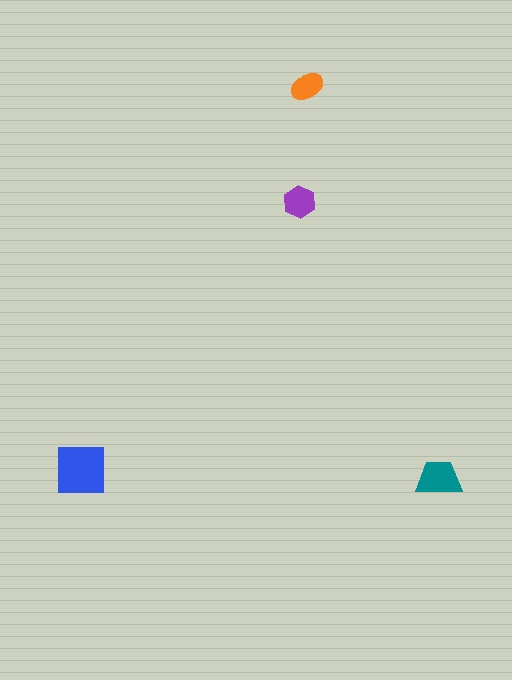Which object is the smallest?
The orange ellipse.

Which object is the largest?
The blue square.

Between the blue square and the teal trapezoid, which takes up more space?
The blue square.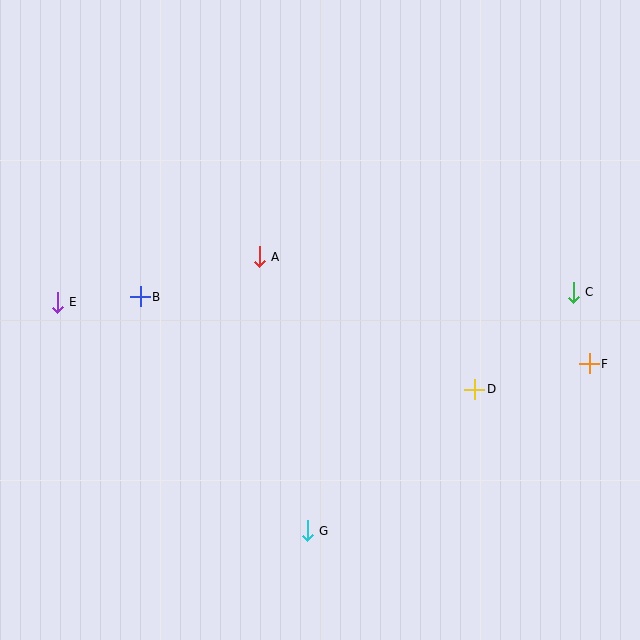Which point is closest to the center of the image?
Point A at (259, 257) is closest to the center.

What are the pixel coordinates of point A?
Point A is at (259, 257).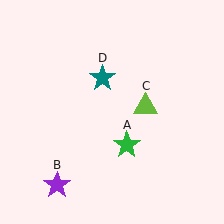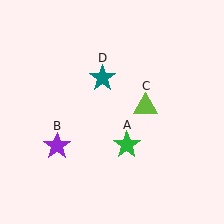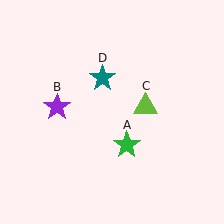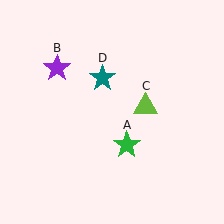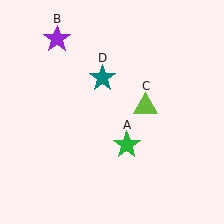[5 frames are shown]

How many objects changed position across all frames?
1 object changed position: purple star (object B).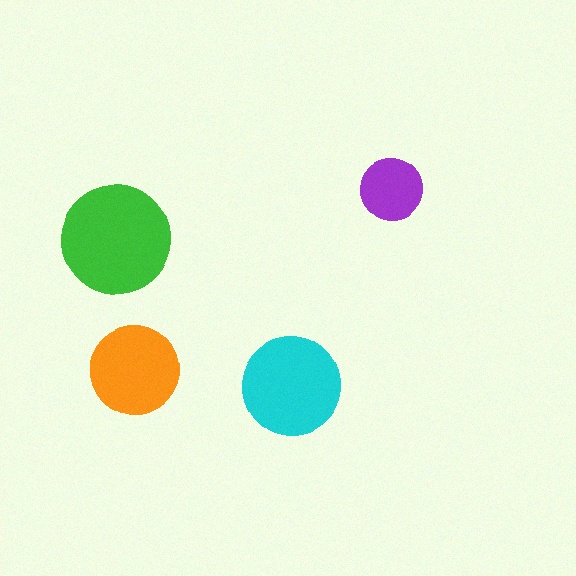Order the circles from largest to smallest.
the green one, the cyan one, the orange one, the purple one.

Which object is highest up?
The purple circle is topmost.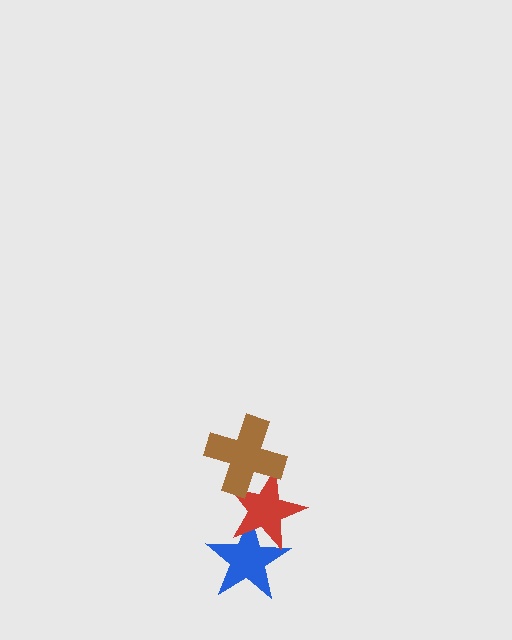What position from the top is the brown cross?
The brown cross is 1st from the top.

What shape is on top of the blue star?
The red star is on top of the blue star.